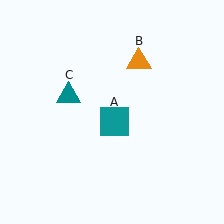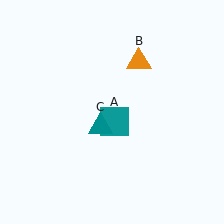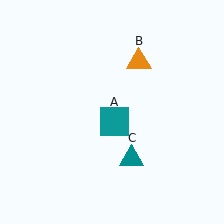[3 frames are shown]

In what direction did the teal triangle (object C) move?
The teal triangle (object C) moved down and to the right.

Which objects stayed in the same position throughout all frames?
Teal square (object A) and orange triangle (object B) remained stationary.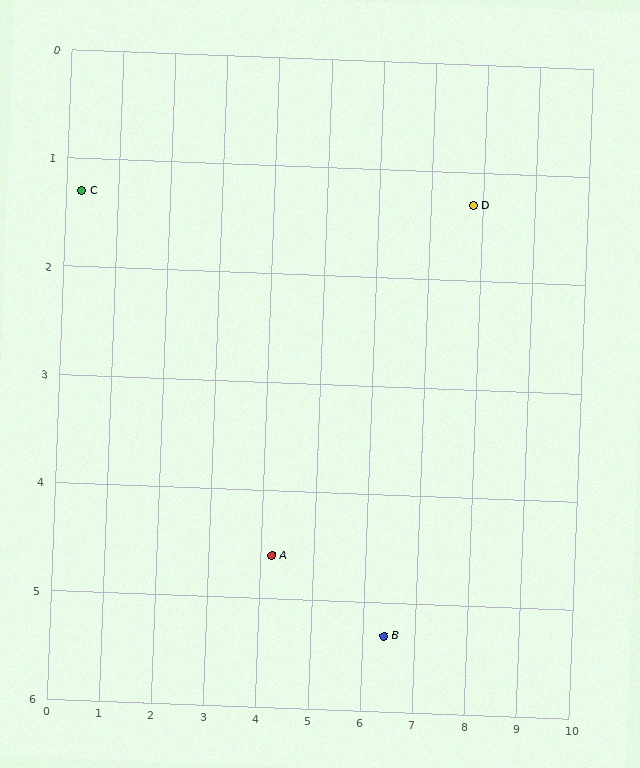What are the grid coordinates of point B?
Point B is at approximately (6.4, 5.3).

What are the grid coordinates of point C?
Point C is at approximately (0.3, 1.3).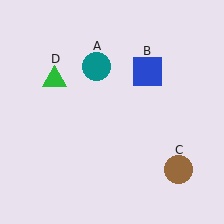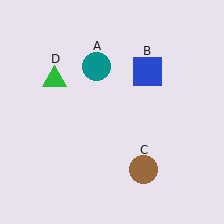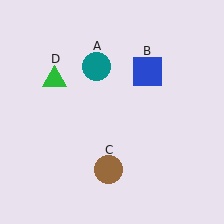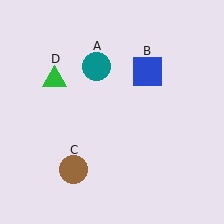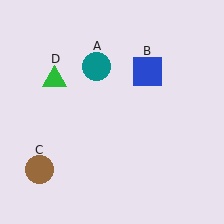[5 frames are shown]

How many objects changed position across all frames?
1 object changed position: brown circle (object C).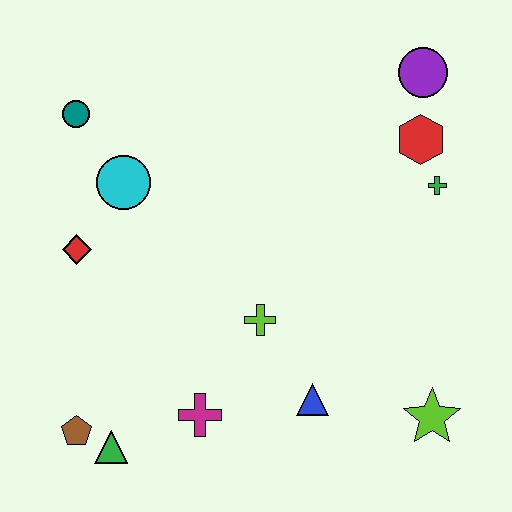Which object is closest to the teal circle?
The cyan circle is closest to the teal circle.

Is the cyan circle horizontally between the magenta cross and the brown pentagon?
Yes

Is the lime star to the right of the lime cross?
Yes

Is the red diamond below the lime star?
No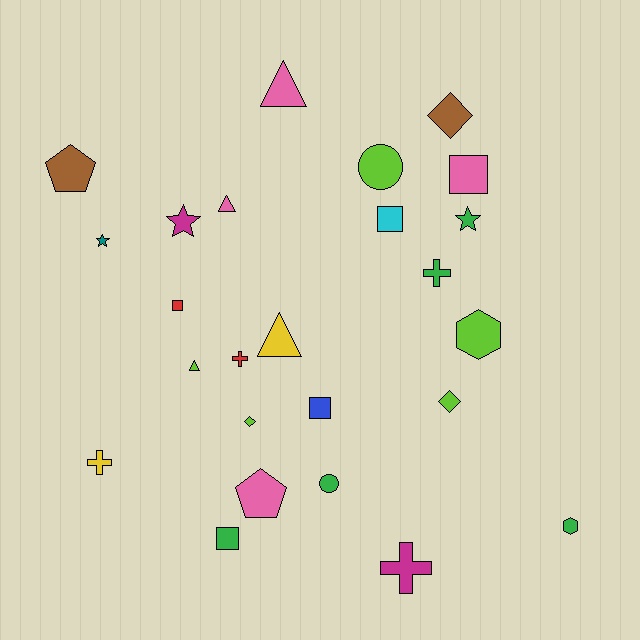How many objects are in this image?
There are 25 objects.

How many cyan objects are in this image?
There is 1 cyan object.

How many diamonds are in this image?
There are 3 diamonds.